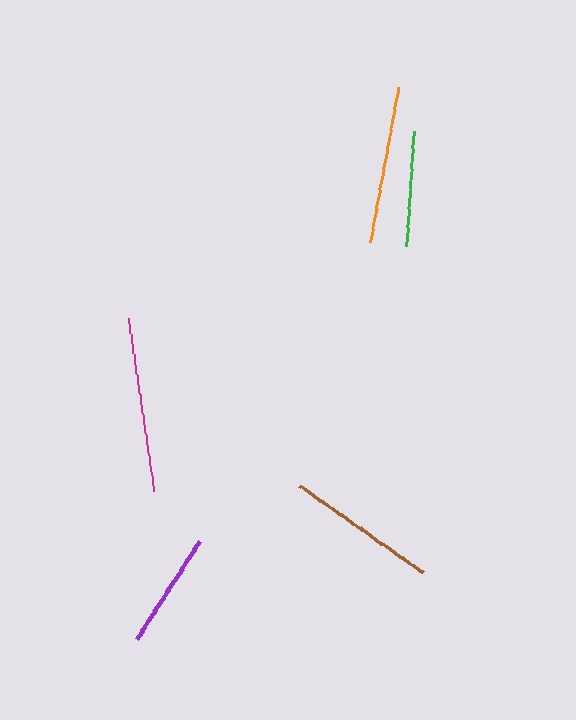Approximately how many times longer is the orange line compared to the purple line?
The orange line is approximately 1.3 times the length of the purple line.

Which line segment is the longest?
The magenta line is the longest at approximately 175 pixels.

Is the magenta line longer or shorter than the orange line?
The magenta line is longer than the orange line.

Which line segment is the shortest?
The green line is the shortest at approximately 115 pixels.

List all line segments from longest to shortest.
From longest to shortest: magenta, orange, brown, purple, green.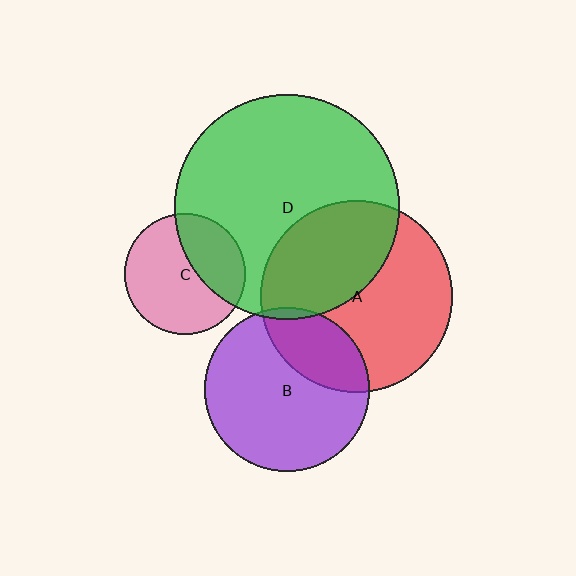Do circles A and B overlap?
Yes.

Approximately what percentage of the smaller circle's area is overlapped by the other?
Approximately 25%.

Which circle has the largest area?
Circle D (green).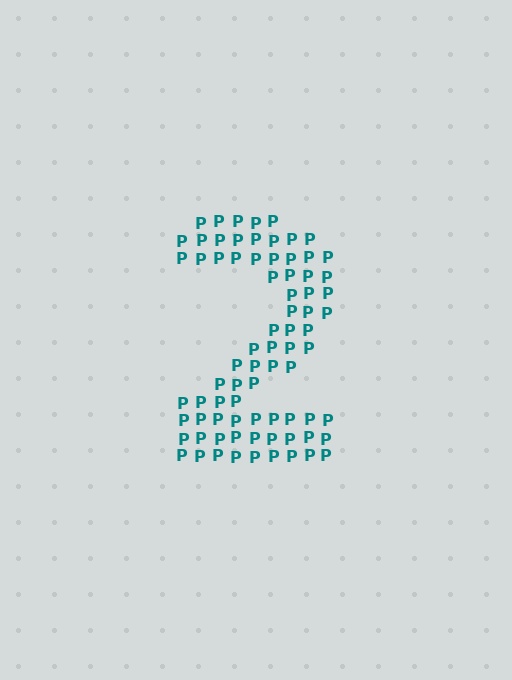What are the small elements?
The small elements are letter P's.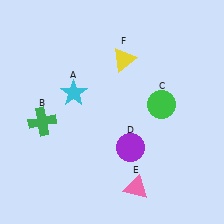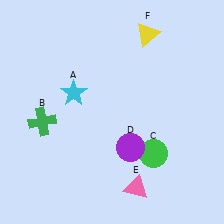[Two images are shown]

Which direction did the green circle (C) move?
The green circle (C) moved down.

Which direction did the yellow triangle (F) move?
The yellow triangle (F) moved up.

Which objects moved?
The objects that moved are: the green circle (C), the yellow triangle (F).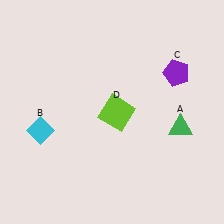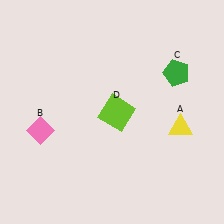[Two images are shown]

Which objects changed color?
A changed from green to yellow. B changed from cyan to pink. C changed from purple to green.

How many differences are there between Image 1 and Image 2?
There are 3 differences between the two images.